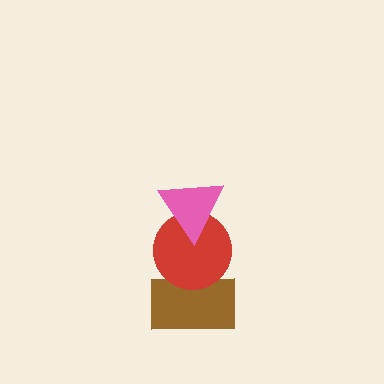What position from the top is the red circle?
The red circle is 2nd from the top.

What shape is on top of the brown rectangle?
The red circle is on top of the brown rectangle.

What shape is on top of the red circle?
The pink triangle is on top of the red circle.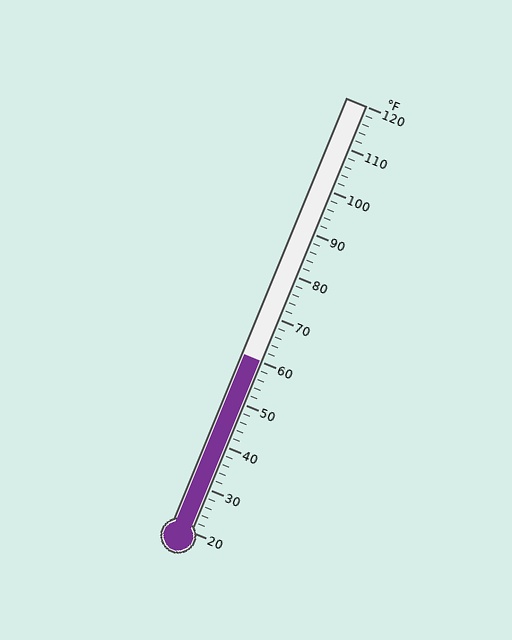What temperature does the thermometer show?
The thermometer shows approximately 60°F.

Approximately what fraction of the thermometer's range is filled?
The thermometer is filled to approximately 40% of its range.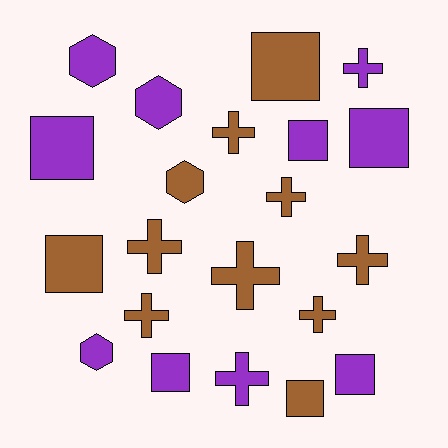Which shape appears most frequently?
Cross, with 9 objects.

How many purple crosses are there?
There are 2 purple crosses.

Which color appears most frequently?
Brown, with 11 objects.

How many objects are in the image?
There are 21 objects.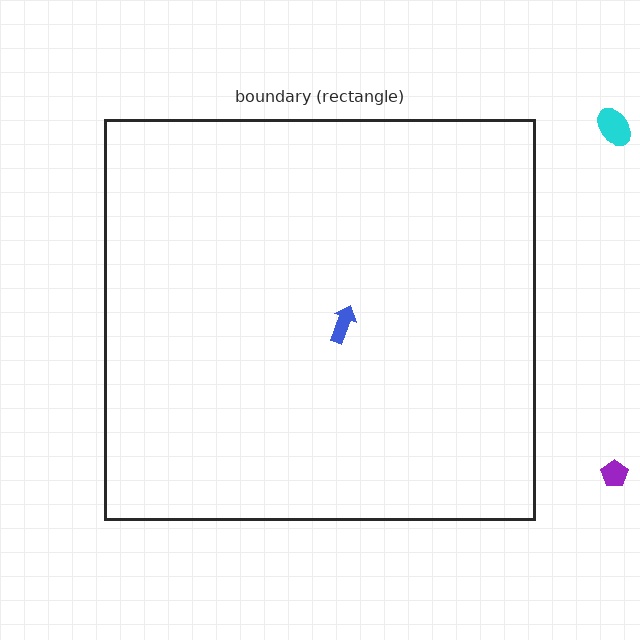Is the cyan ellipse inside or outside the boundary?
Outside.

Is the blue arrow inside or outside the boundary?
Inside.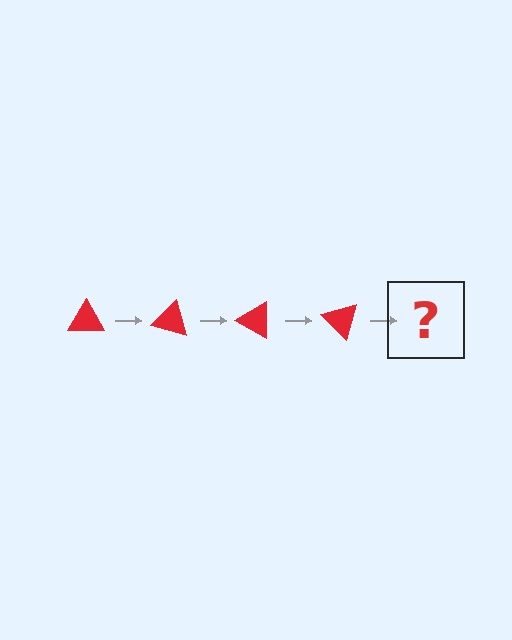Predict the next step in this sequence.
The next step is a red triangle rotated 60 degrees.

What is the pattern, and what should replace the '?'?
The pattern is that the triangle rotates 15 degrees each step. The '?' should be a red triangle rotated 60 degrees.